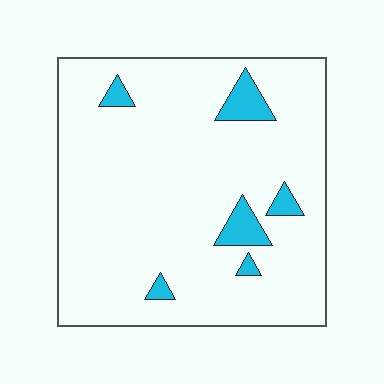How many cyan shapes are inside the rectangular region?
6.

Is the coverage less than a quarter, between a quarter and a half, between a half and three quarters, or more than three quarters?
Less than a quarter.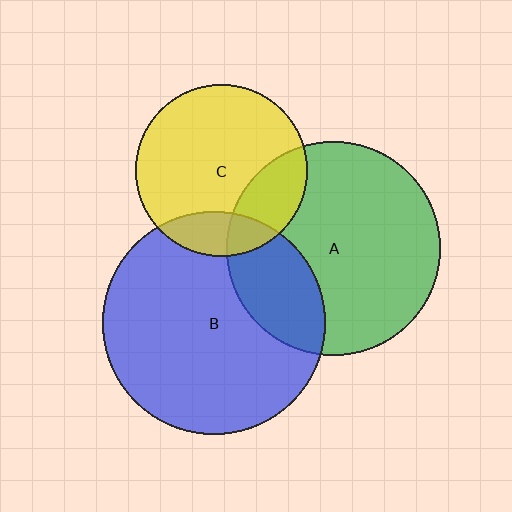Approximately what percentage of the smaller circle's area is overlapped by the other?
Approximately 25%.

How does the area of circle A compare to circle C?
Approximately 1.6 times.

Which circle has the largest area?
Circle B (blue).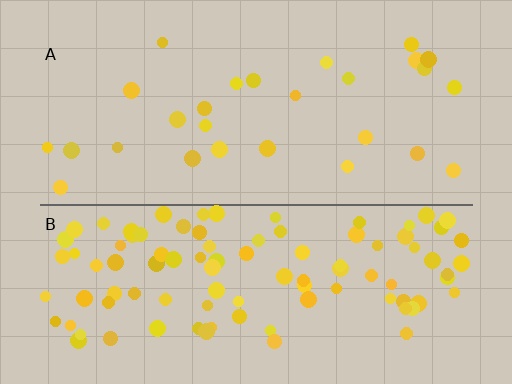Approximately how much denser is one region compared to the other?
Approximately 3.6× — region B over region A.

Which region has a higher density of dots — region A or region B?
B (the bottom).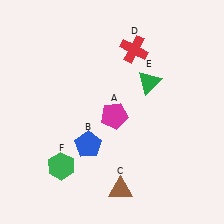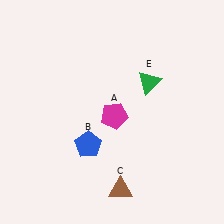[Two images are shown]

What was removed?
The green hexagon (F), the red cross (D) were removed in Image 2.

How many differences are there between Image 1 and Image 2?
There are 2 differences between the two images.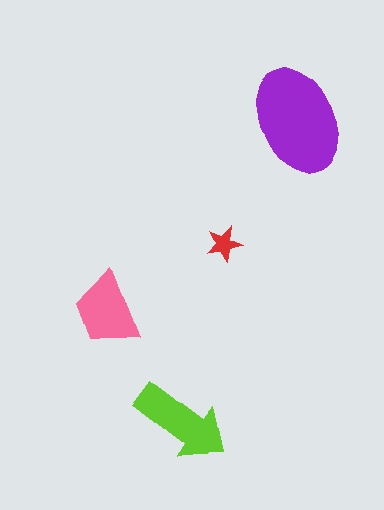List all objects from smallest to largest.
The red star, the pink trapezoid, the lime arrow, the purple ellipse.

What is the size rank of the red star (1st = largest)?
4th.